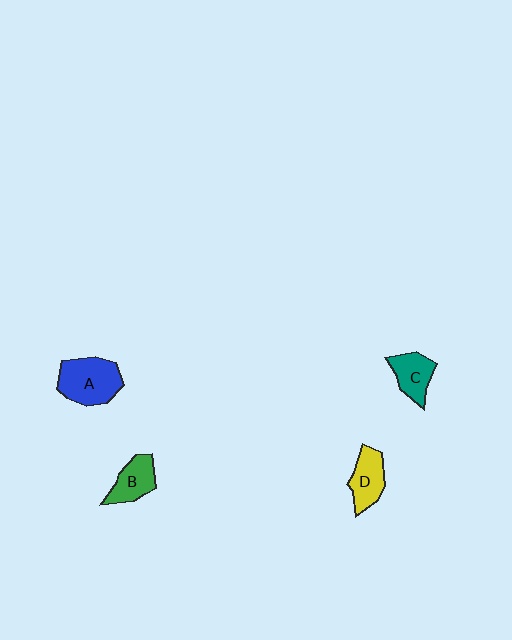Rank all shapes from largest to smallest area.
From largest to smallest: A (blue), D (yellow), B (green), C (teal).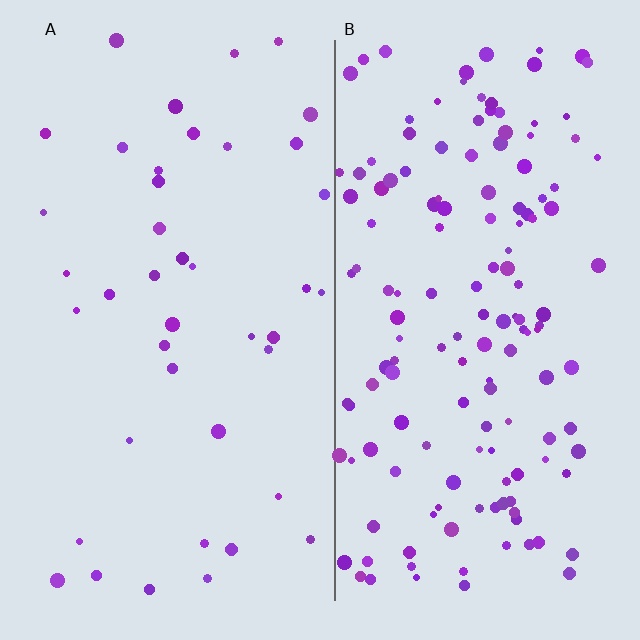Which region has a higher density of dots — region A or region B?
B (the right).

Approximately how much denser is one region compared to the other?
Approximately 3.6× — region B over region A.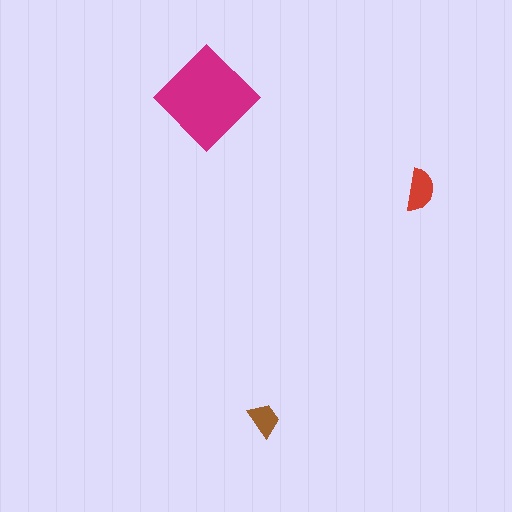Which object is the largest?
The magenta diamond.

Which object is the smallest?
The brown trapezoid.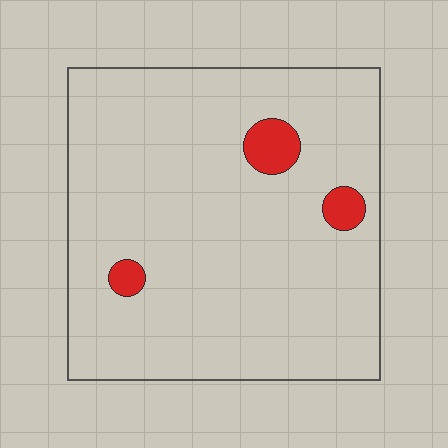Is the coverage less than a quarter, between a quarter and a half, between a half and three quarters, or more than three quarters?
Less than a quarter.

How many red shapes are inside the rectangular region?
3.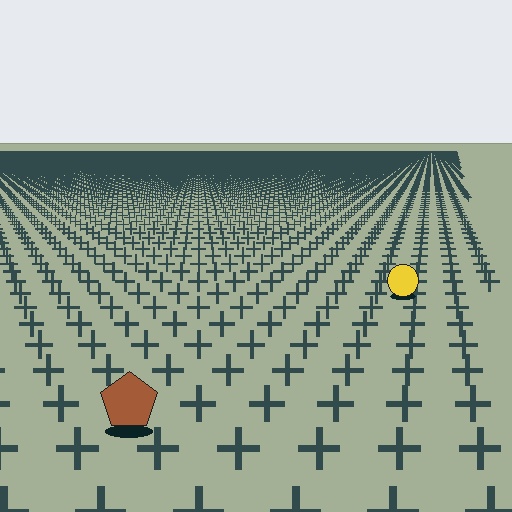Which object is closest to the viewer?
The brown pentagon is closest. The texture marks near it are larger and more spread out.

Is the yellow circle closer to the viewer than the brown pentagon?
No. The brown pentagon is closer — you can tell from the texture gradient: the ground texture is coarser near it.